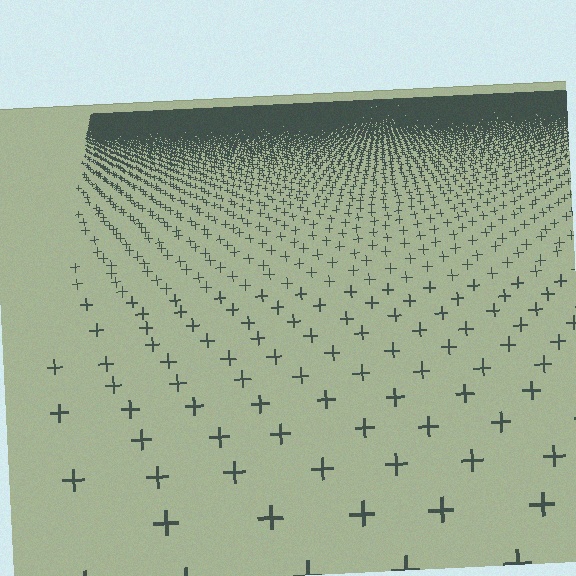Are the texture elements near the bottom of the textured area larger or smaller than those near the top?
Larger. Near the bottom, elements are closer to the viewer and appear at a bigger on-screen size.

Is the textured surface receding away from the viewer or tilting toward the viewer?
The surface is receding away from the viewer. Texture elements get smaller and denser toward the top.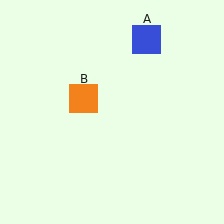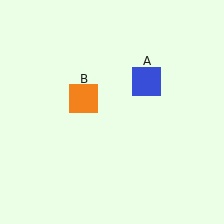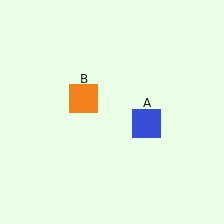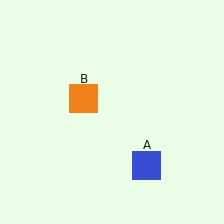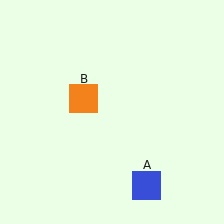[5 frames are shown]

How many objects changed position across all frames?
1 object changed position: blue square (object A).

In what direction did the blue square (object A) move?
The blue square (object A) moved down.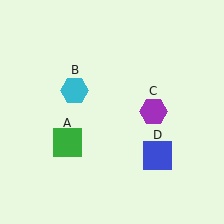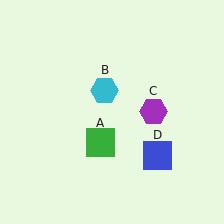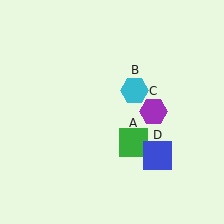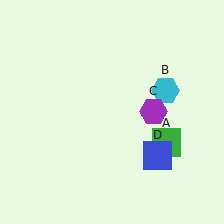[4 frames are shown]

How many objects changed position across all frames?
2 objects changed position: green square (object A), cyan hexagon (object B).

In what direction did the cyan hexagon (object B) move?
The cyan hexagon (object B) moved right.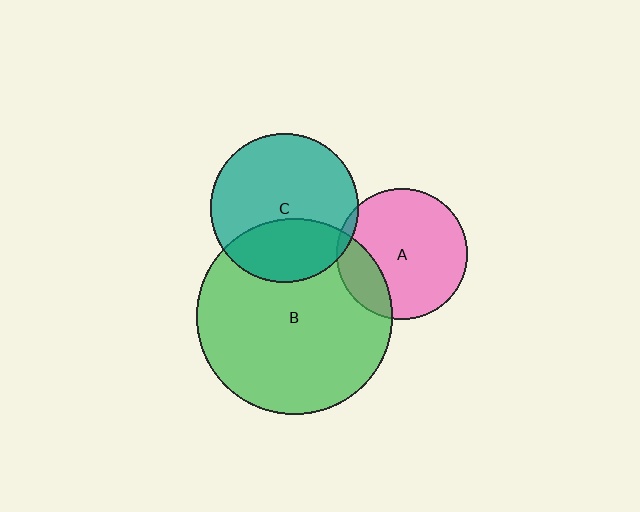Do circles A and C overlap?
Yes.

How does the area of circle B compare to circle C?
Approximately 1.7 times.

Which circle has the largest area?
Circle B (green).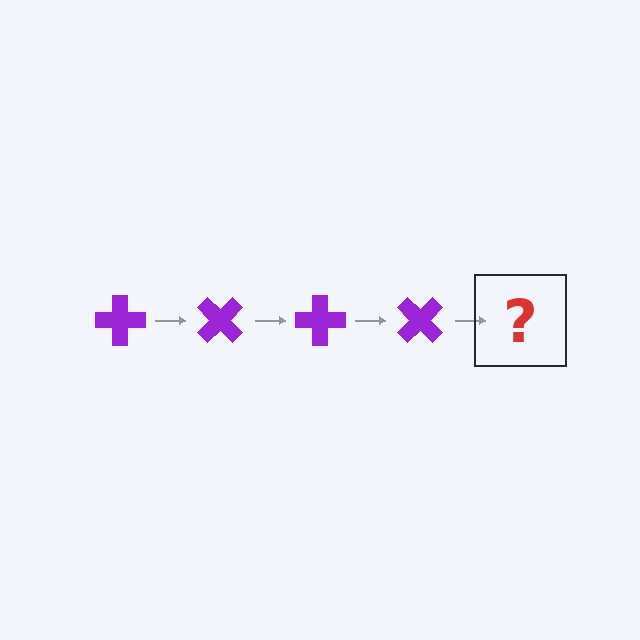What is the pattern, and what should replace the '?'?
The pattern is that the cross rotates 45 degrees each step. The '?' should be a purple cross rotated 180 degrees.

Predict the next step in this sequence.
The next step is a purple cross rotated 180 degrees.